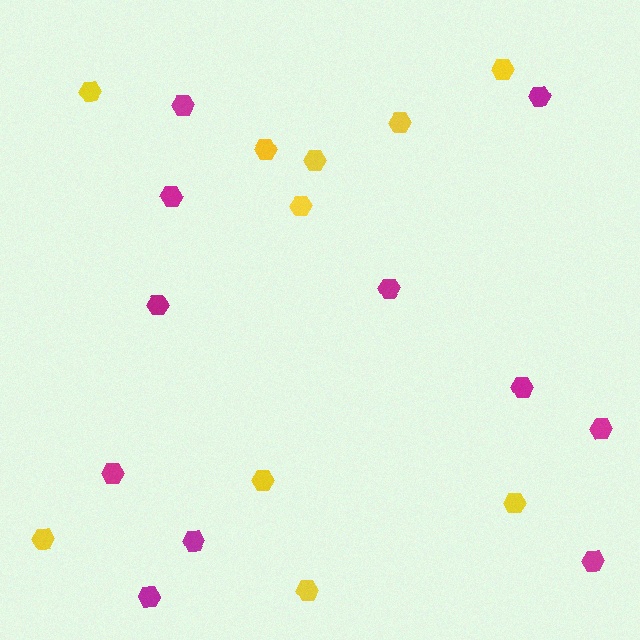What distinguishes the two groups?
There are 2 groups: one group of yellow hexagons (10) and one group of magenta hexagons (11).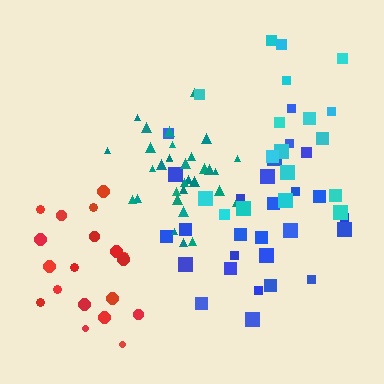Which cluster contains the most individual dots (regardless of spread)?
Teal (32).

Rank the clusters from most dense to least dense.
teal, red, blue, cyan.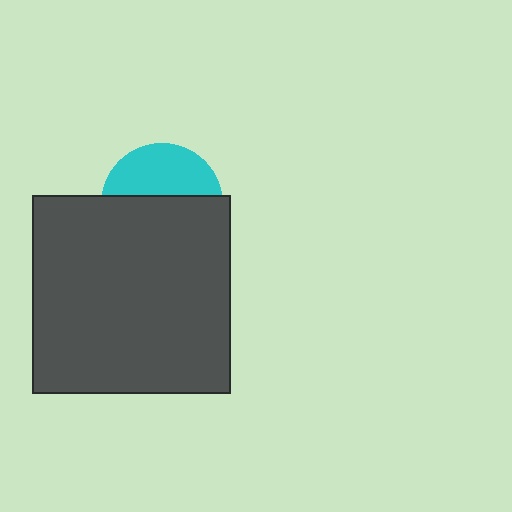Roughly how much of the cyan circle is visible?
A small part of it is visible (roughly 41%).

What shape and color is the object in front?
The object in front is a dark gray square.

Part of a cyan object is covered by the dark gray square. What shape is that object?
It is a circle.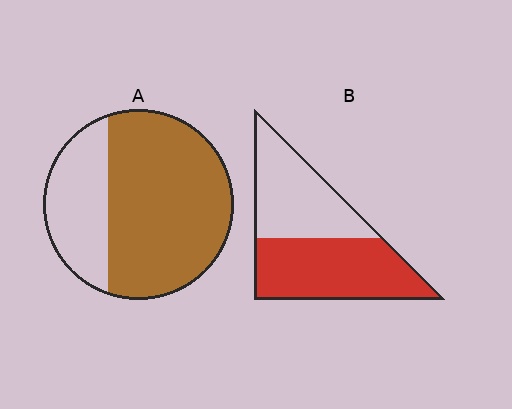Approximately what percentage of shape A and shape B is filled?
A is approximately 70% and B is approximately 55%.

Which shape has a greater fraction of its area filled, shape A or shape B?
Shape A.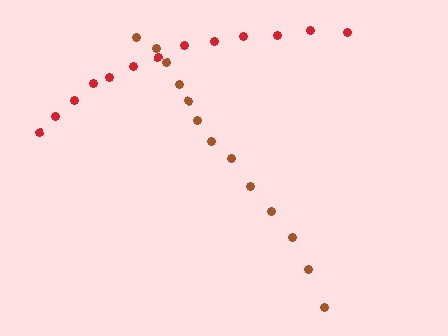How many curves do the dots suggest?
There are 2 distinct paths.